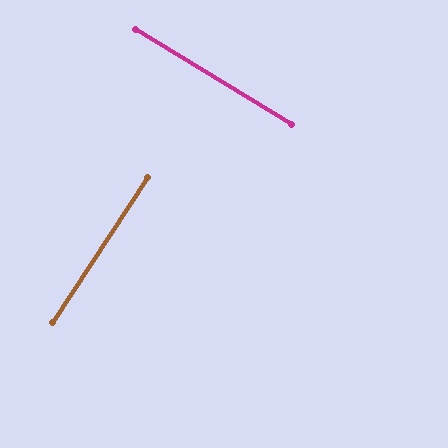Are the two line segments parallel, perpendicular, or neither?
Perpendicular — they meet at approximately 88°.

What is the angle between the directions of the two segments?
Approximately 88 degrees.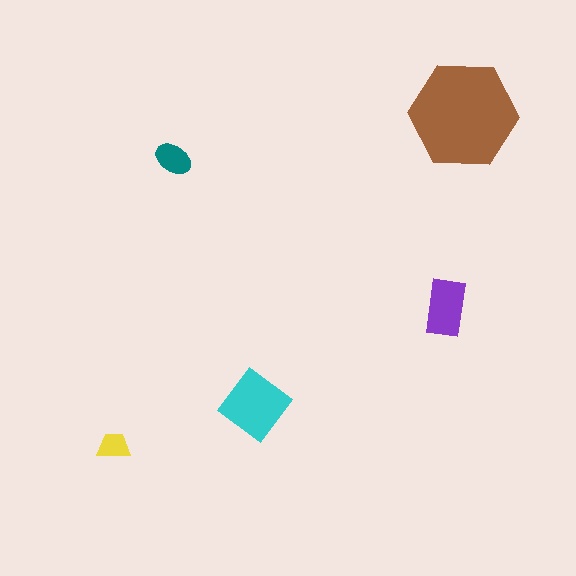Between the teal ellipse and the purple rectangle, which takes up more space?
The purple rectangle.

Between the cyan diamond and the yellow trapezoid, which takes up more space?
The cyan diamond.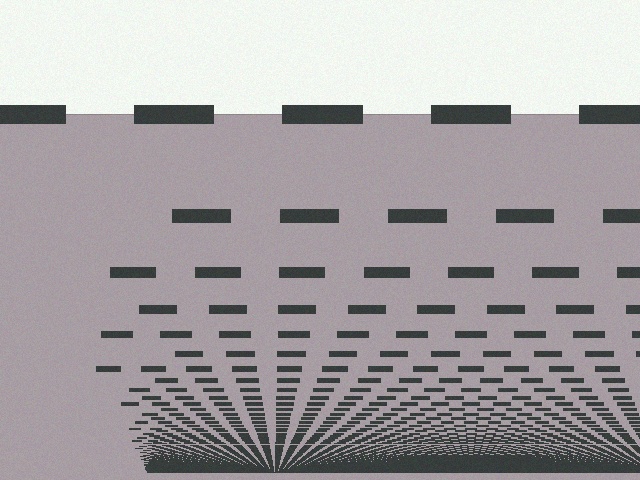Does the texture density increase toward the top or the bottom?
Density increases toward the bottom.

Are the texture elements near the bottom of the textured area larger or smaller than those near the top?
Smaller. The gradient is inverted — elements near the bottom are smaller and denser.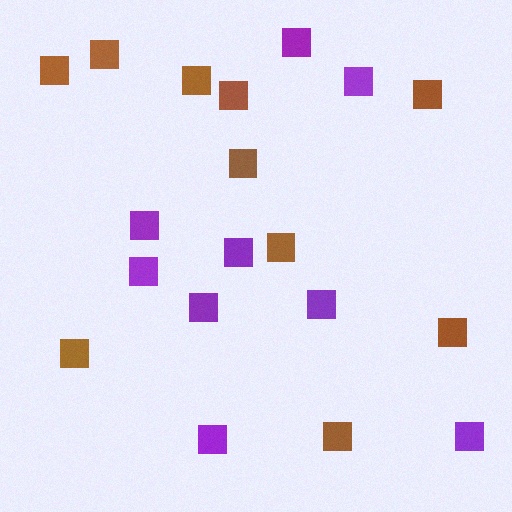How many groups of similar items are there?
There are 2 groups: one group of purple squares (9) and one group of brown squares (10).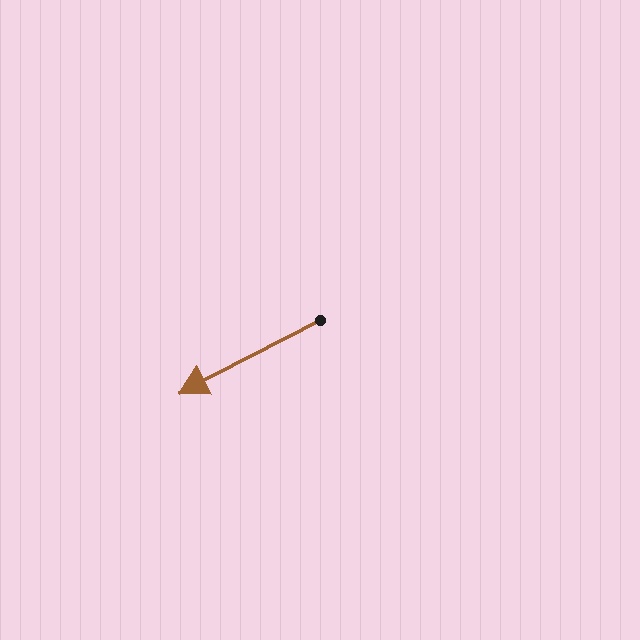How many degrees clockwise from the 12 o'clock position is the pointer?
Approximately 243 degrees.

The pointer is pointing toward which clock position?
Roughly 8 o'clock.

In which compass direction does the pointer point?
Southwest.